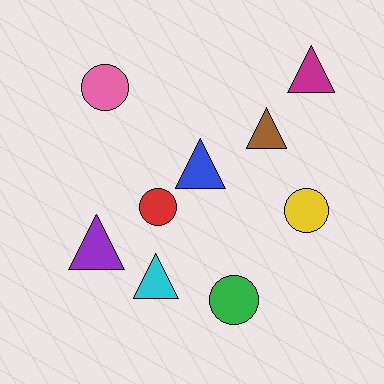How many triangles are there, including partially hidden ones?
There are 5 triangles.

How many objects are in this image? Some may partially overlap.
There are 9 objects.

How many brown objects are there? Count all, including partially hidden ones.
There is 1 brown object.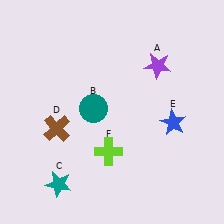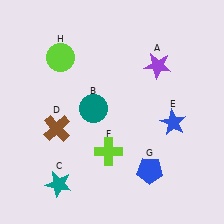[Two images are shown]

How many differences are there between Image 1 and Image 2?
There are 2 differences between the two images.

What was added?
A blue pentagon (G), a lime circle (H) were added in Image 2.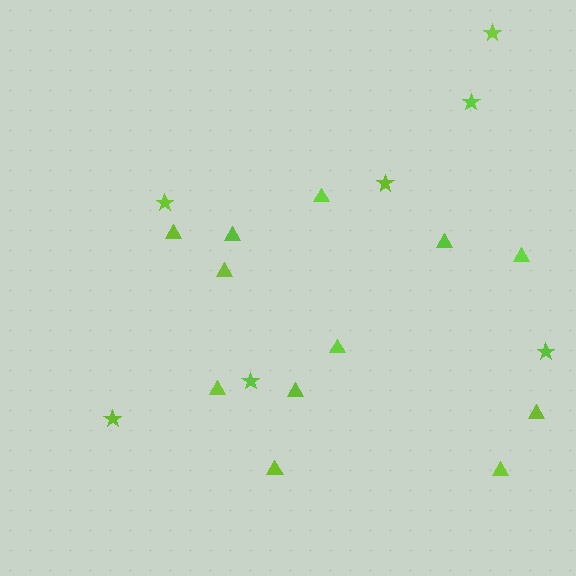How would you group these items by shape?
There are 2 groups: one group of triangles (12) and one group of stars (7).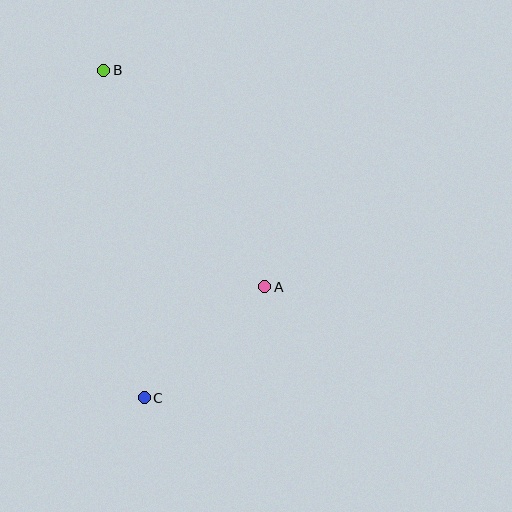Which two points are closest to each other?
Points A and C are closest to each other.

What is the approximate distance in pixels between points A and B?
The distance between A and B is approximately 270 pixels.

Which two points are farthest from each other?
Points B and C are farthest from each other.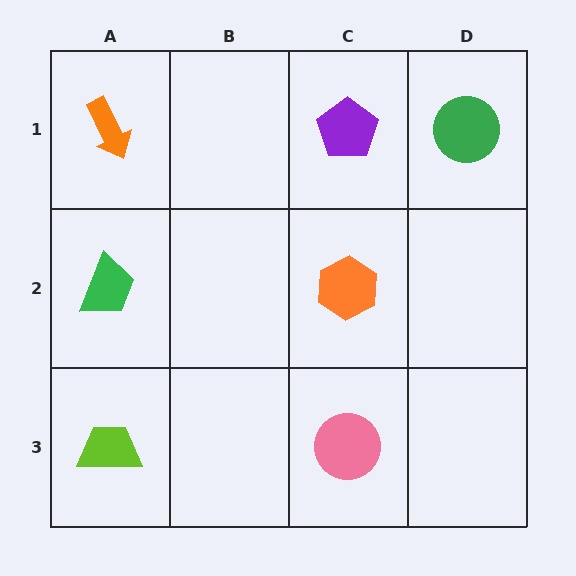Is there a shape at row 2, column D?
No, that cell is empty.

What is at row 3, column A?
A lime trapezoid.